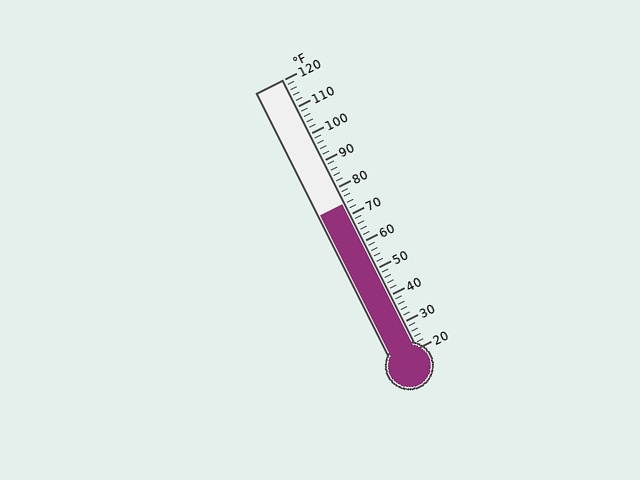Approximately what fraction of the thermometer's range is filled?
The thermometer is filled to approximately 55% of its range.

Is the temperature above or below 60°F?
The temperature is above 60°F.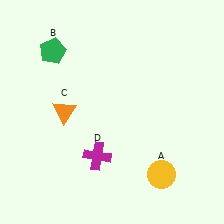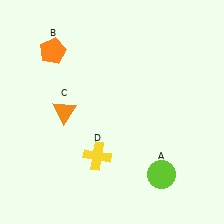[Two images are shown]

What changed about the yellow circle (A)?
In Image 1, A is yellow. In Image 2, it changed to lime.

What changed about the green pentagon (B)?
In Image 1, B is green. In Image 2, it changed to orange.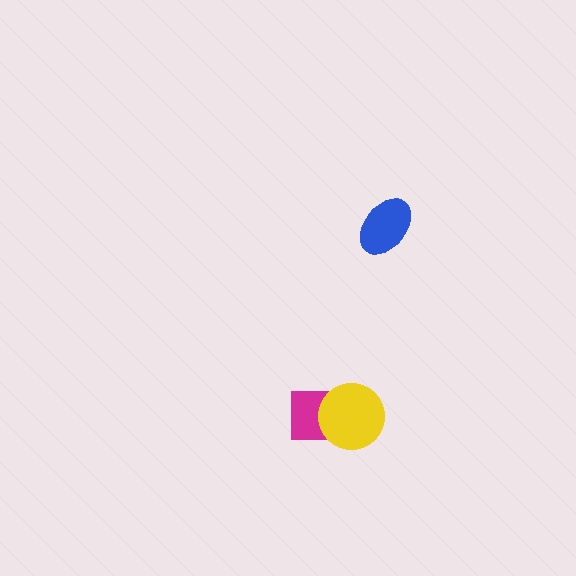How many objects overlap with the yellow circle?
1 object overlaps with the yellow circle.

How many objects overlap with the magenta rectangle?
1 object overlaps with the magenta rectangle.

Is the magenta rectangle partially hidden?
Yes, it is partially covered by another shape.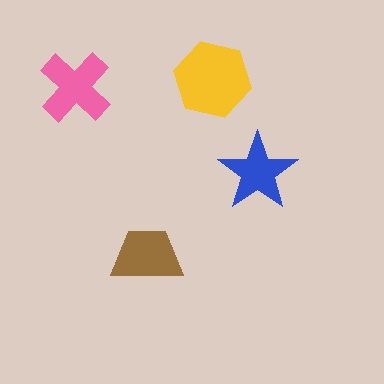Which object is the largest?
The yellow hexagon.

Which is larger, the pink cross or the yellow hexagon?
The yellow hexagon.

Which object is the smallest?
The blue star.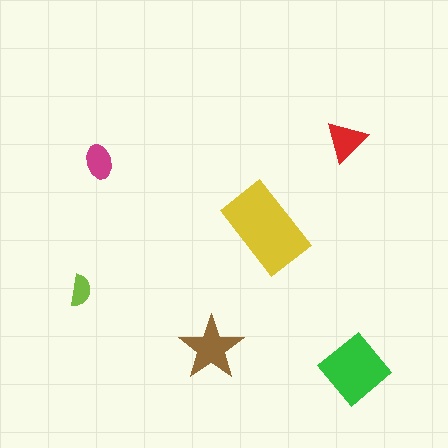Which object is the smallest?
The lime semicircle.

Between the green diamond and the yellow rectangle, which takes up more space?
The yellow rectangle.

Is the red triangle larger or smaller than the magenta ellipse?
Larger.